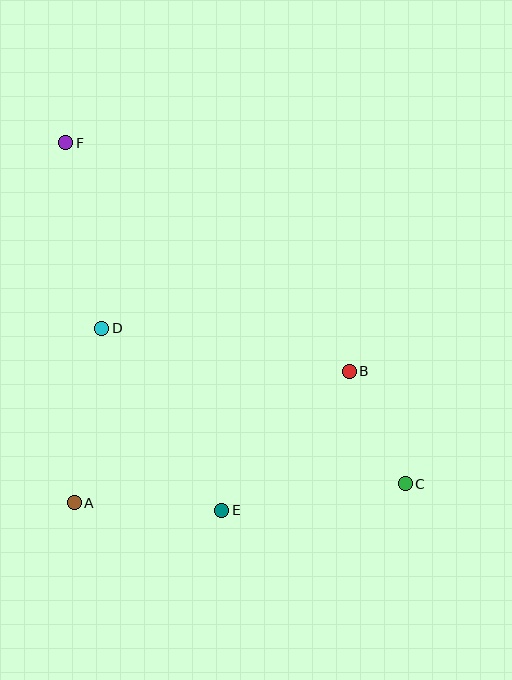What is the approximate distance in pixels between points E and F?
The distance between E and F is approximately 399 pixels.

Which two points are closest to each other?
Points B and C are closest to each other.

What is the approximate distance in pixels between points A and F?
The distance between A and F is approximately 360 pixels.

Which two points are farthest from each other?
Points C and F are farthest from each other.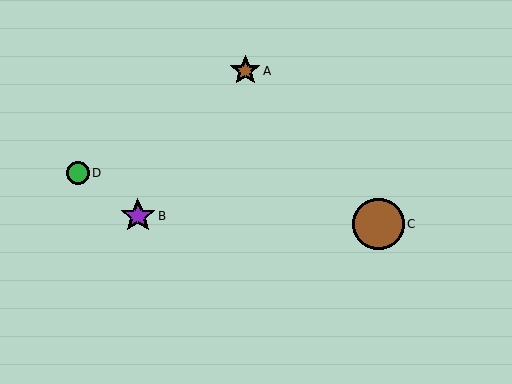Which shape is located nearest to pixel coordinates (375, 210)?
The brown circle (labeled C) at (379, 224) is nearest to that location.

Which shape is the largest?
The brown circle (labeled C) is the largest.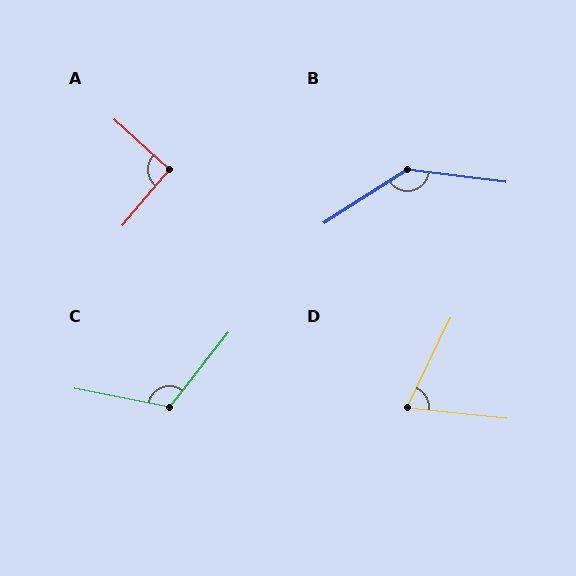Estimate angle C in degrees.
Approximately 117 degrees.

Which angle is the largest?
B, at approximately 140 degrees.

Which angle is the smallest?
D, at approximately 70 degrees.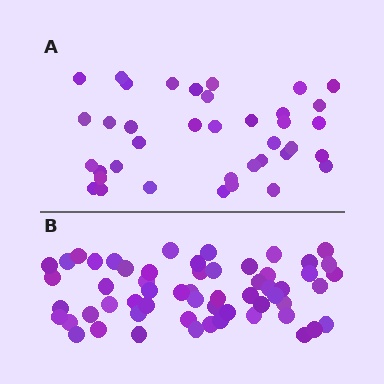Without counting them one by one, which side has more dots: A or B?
Region B (the bottom region) has more dots.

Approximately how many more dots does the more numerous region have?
Region B has approximately 20 more dots than region A.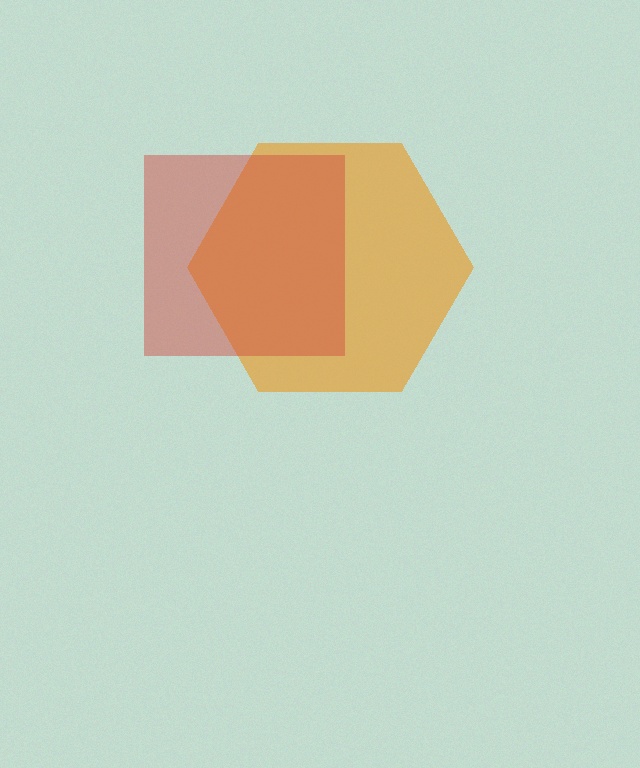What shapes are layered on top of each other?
The layered shapes are: an orange hexagon, a red square.